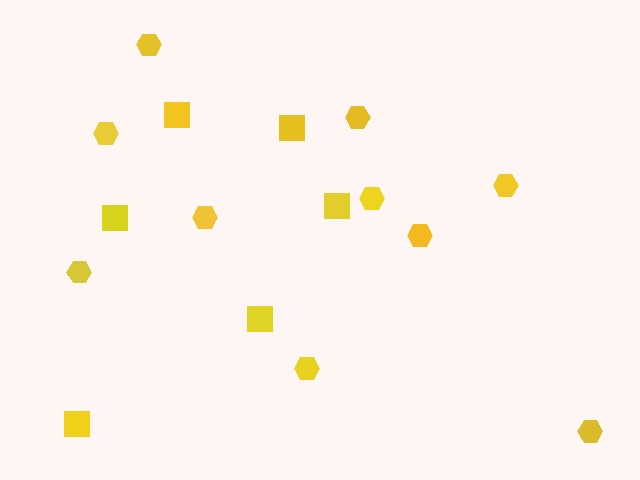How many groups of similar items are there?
There are 2 groups: one group of hexagons (10) and one group of squares (6).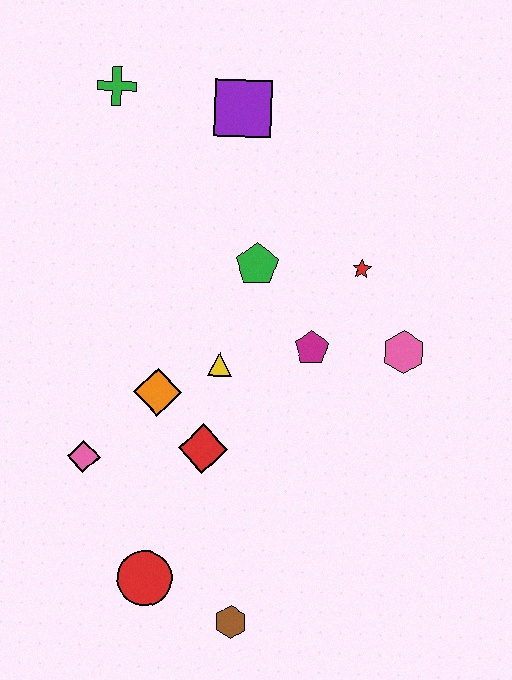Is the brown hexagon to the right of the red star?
No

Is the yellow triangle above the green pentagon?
No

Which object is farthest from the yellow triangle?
The green cross is farthest from the yellow triangle.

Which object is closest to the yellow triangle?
The orange diamond is closest to the yellow triangle.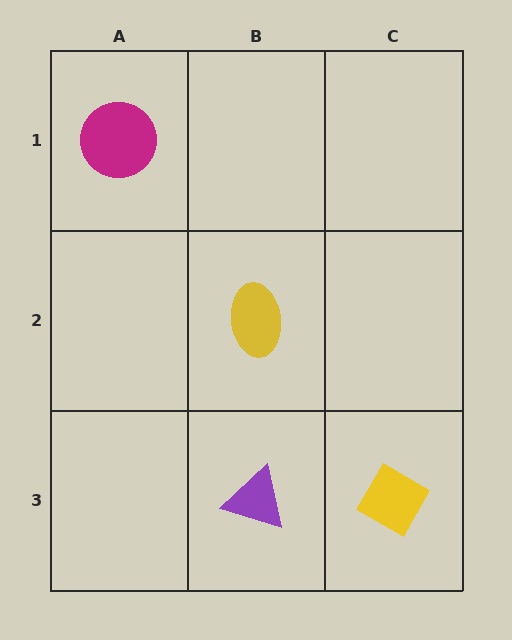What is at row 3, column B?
A purple triangle.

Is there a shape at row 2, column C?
No, that cell is empty.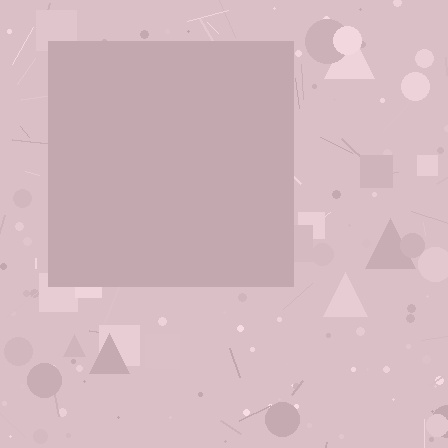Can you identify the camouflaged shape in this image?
The camouflaged shape is a square.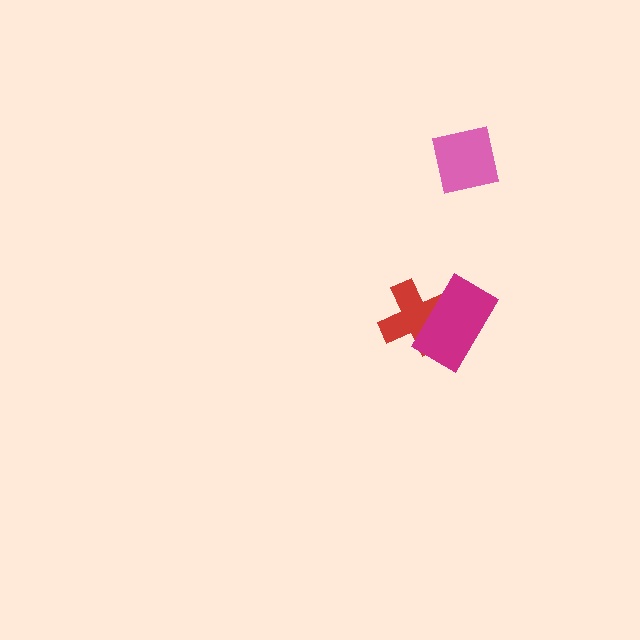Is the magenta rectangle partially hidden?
No, no other shape covers it.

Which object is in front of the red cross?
The magenta rectangle is in front of the red cross.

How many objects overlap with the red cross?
1 object overlaps with the red cross.